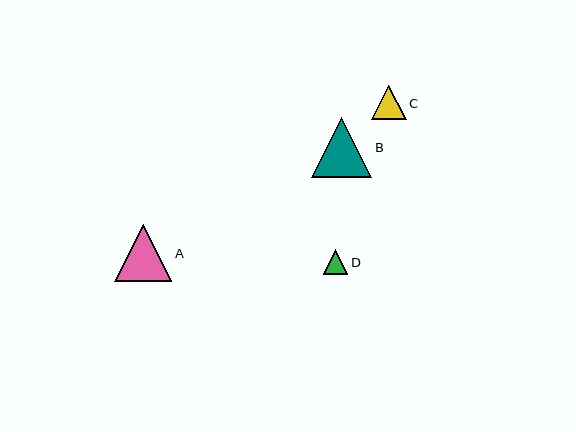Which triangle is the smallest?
Triangle D is the smallest with a size of approximately 24 pixels.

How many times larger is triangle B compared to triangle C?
Triangle B is approximately 1.7 times the size of triangle C.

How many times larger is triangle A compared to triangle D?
Triangle A is approximately 2.3 times the size of triangle D.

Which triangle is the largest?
Triangle B is the largest with a size of approximately 60 pixels.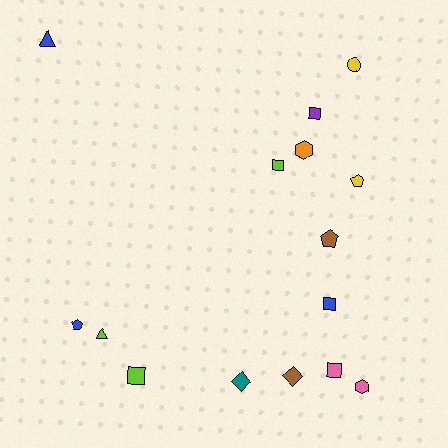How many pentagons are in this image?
There are 3 pentagons.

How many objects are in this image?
There are 15 objects.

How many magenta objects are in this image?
There are no magenta objects.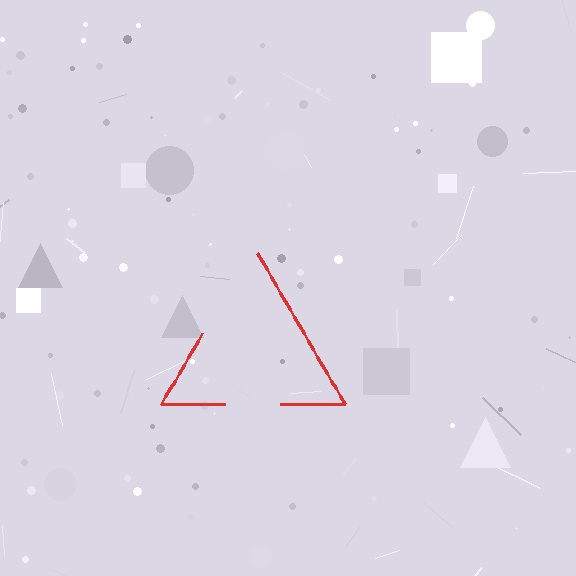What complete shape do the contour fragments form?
The contour fragments form a triangle.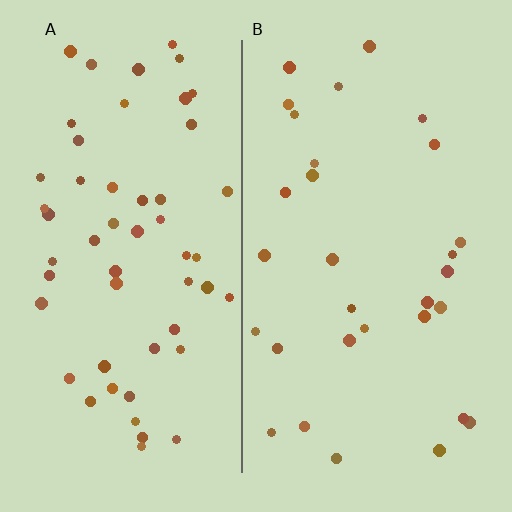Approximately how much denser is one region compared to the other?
Approximately 1.8× — region A over region B.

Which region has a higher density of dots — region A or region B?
A (the left).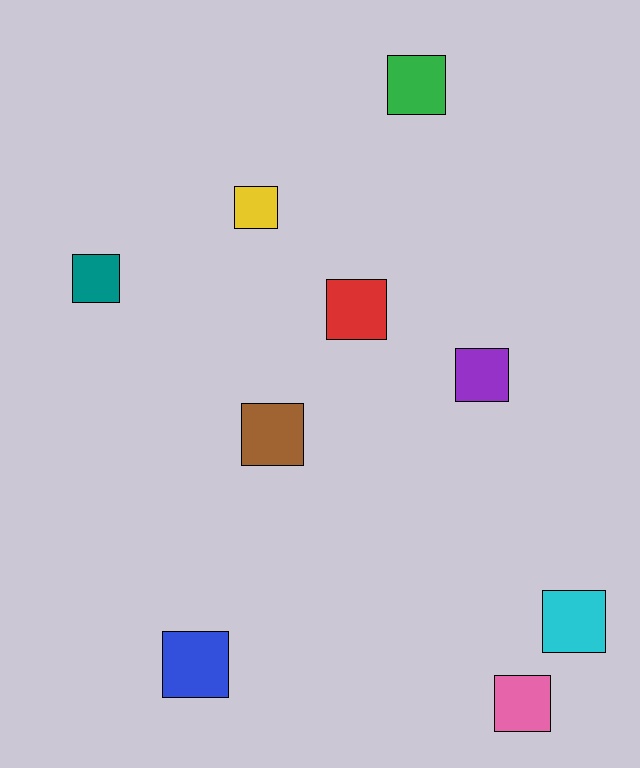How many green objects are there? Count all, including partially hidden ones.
There is 1 green object.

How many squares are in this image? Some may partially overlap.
There are 9 squares.